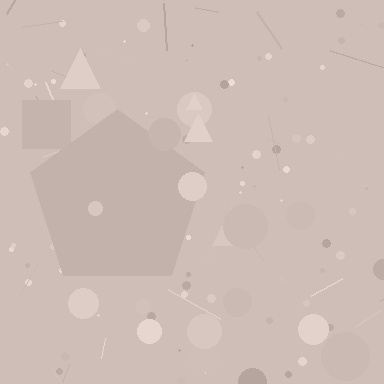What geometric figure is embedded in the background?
A pentagon is embedded in the background.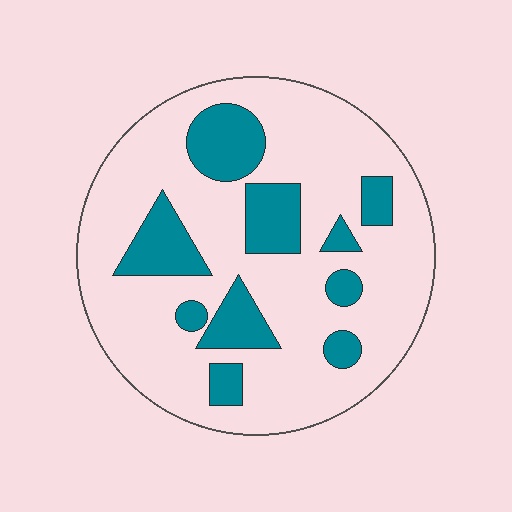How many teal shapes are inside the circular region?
10.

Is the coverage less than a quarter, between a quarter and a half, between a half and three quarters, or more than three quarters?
Less than a quarter.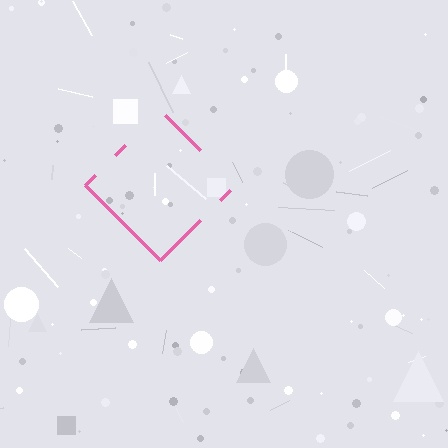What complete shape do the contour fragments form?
The contour fragments form a diamond.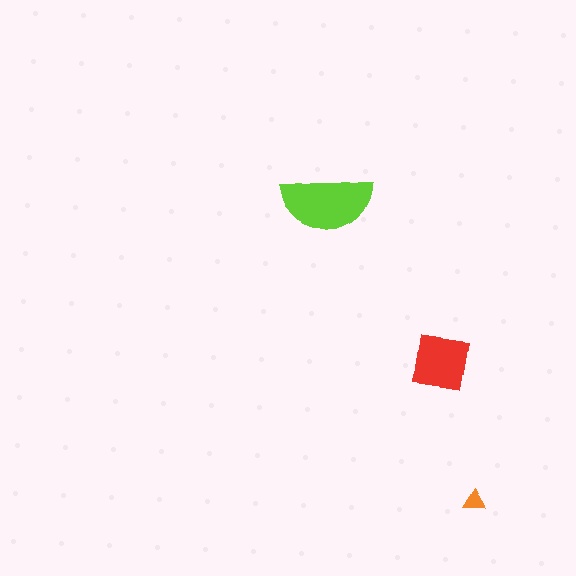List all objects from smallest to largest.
The orange triangle, the red square, the lime semicircle.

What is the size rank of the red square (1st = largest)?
2nd.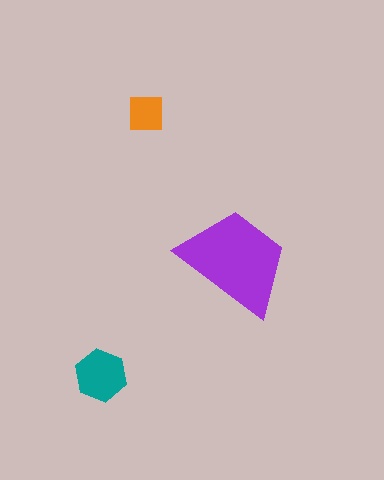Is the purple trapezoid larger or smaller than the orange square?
Larger.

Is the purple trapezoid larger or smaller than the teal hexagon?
Larger.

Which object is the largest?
The purple trapezoid.